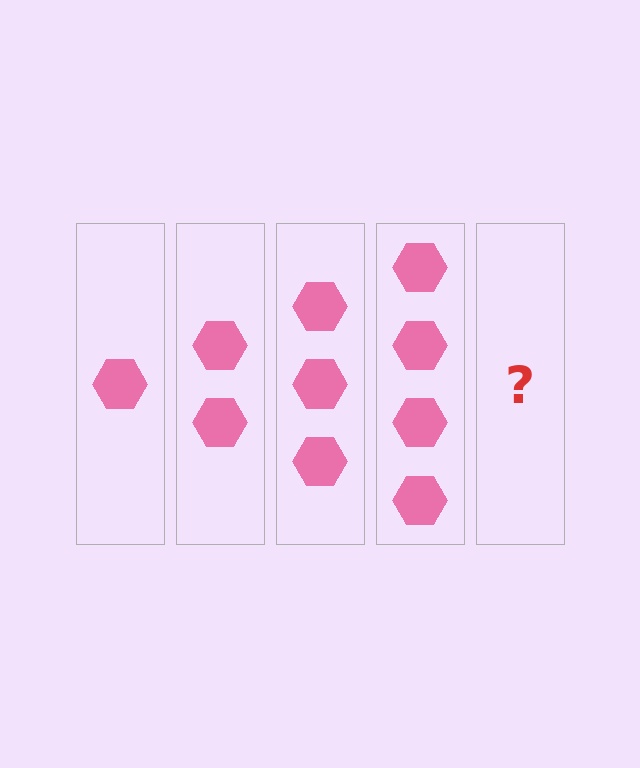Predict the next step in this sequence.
The next step is 5 hexagons.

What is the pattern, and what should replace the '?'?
The pattern is that each step adds one more hexagon. The '?' should be 5 hexagons.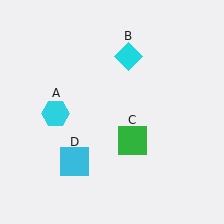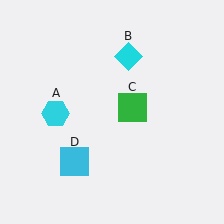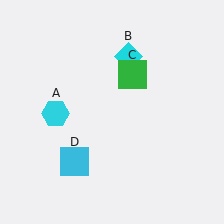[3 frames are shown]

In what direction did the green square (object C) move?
The green square (object C) moved up.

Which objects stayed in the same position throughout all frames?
Cyan hexagon (object A) and cyan diamond (object B) and cyan square (object D) remained stationary.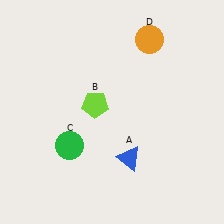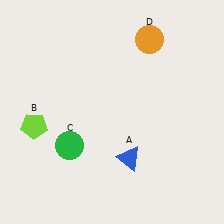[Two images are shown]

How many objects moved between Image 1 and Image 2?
1 object moved between the two images.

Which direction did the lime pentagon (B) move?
The lime pentagon (B) moved left.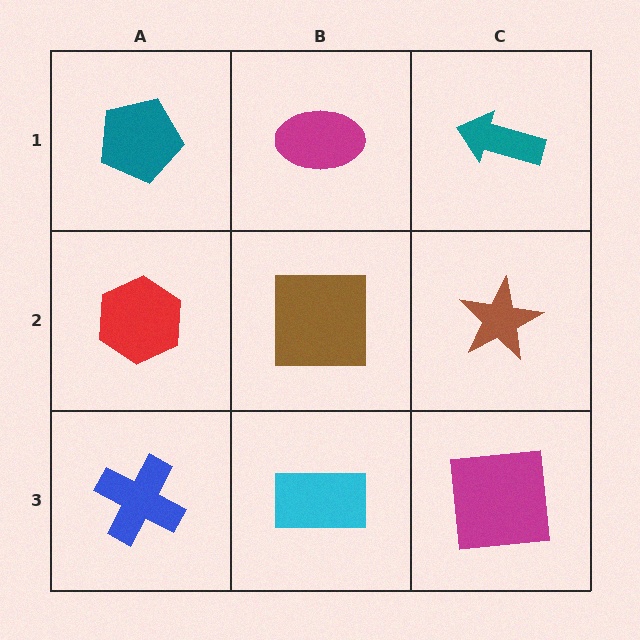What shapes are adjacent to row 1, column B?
A brown square (row 2, column B), a teal pentagon (row 1, column A), a teal arrow (row 1, column C).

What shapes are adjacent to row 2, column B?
A magenta ellipse (row 1, column B), a cyan rectangle (row 3, column B), a red hexagon (row 2, column A), a brown star (row 2, column C).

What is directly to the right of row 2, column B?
A brown star.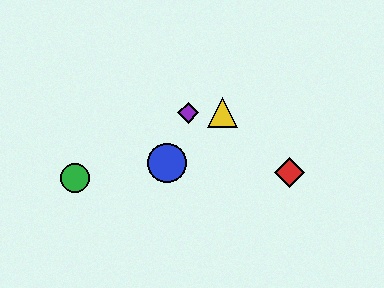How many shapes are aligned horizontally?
2 shapes (the yellow triangle, the purple diamond) are aligned horizontally.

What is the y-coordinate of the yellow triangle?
The yellow triangle is at y≈113.